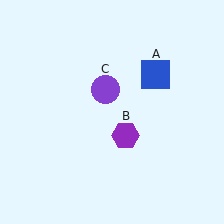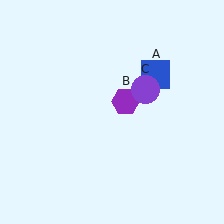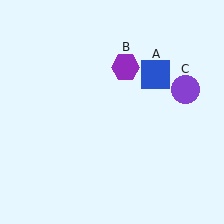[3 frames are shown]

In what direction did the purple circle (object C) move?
The purple circle (object C) moved right.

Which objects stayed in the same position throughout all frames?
Blue square (object A) remained stationary.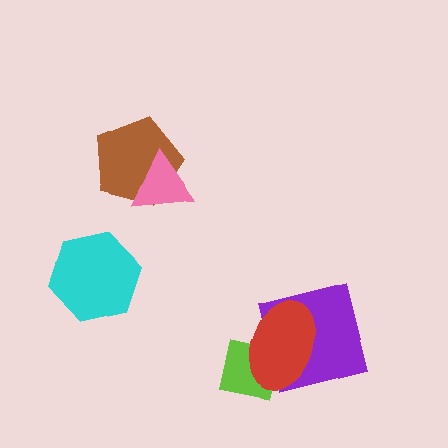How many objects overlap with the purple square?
1 object overlaps with the purple square.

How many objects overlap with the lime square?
1 object overlaps with the lime square.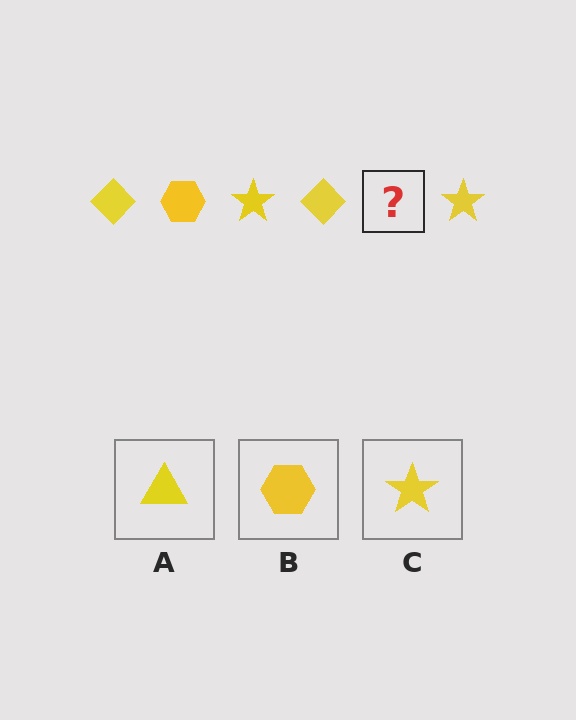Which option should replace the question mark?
Option B.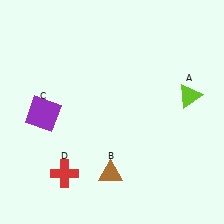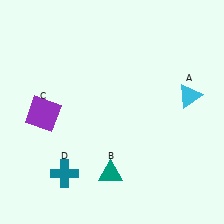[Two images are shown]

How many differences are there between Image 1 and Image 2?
There are 3 differences between the two images.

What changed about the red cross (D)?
In Image 1, D is red. In Image 2, it changed to teal.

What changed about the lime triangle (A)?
In Image 1, A is lime. In Image 2, it changed to cyan.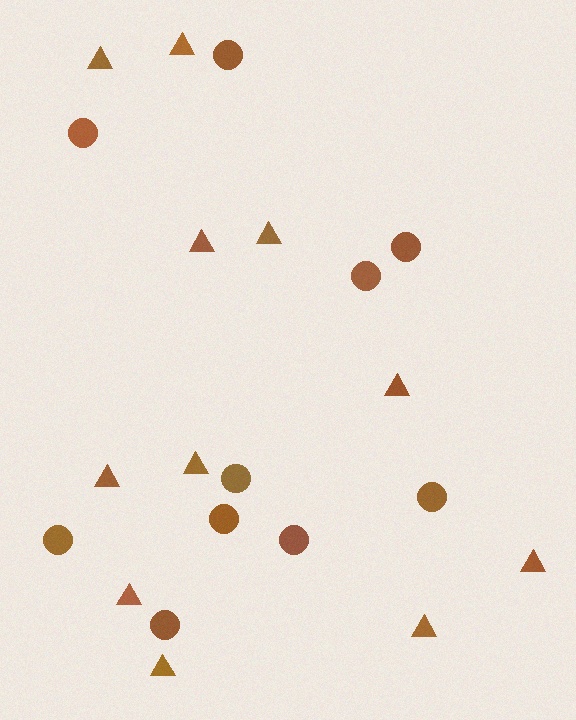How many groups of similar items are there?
There are 2 groups: one group of circles (10) and one group of triangles (11).